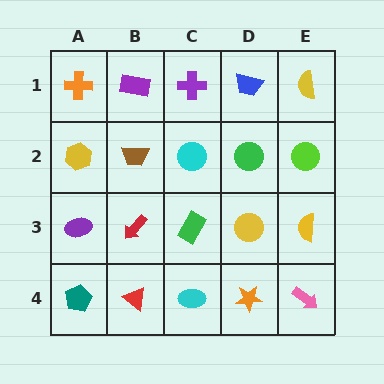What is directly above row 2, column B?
A purple rectangle.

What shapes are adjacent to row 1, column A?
A yellow hexagon (row 2, column A), a purple rectangle (row 1, column B).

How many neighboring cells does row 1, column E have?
2.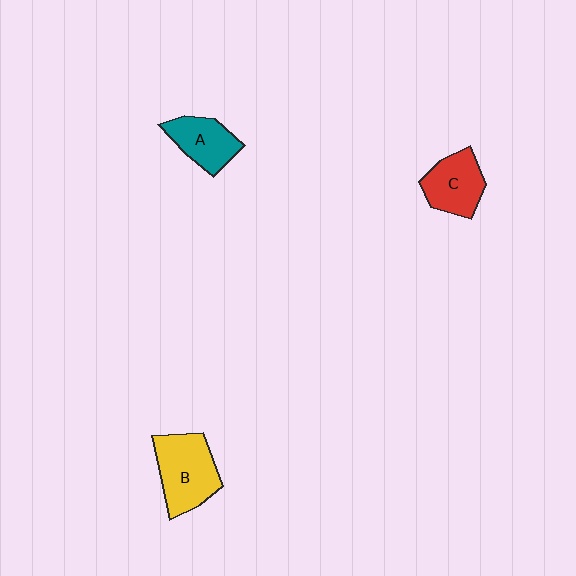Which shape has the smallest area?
Shape A (teal).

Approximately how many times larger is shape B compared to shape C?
Approximately 1.3 times.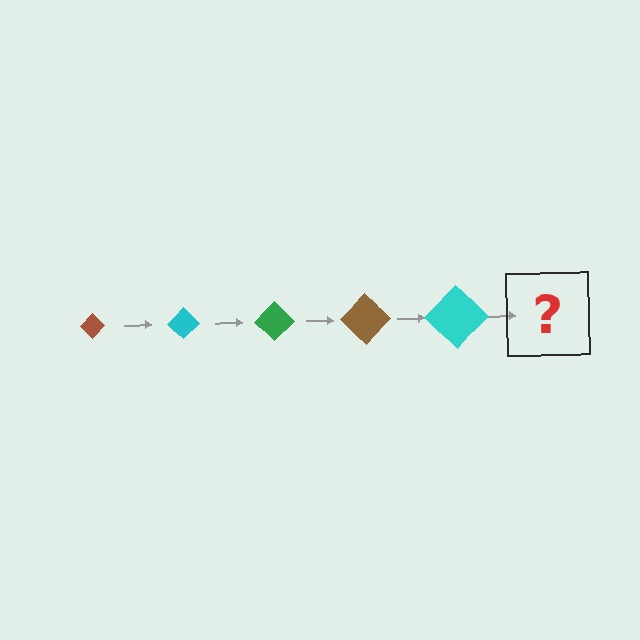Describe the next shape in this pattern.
It should be a green diamond, larger than the previous one.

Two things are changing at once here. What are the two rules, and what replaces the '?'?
The two rules are that the diamond grows larger each step and the color cycles through brown, cyan, and green. The '?' should be a green diamond, larger than the previous one.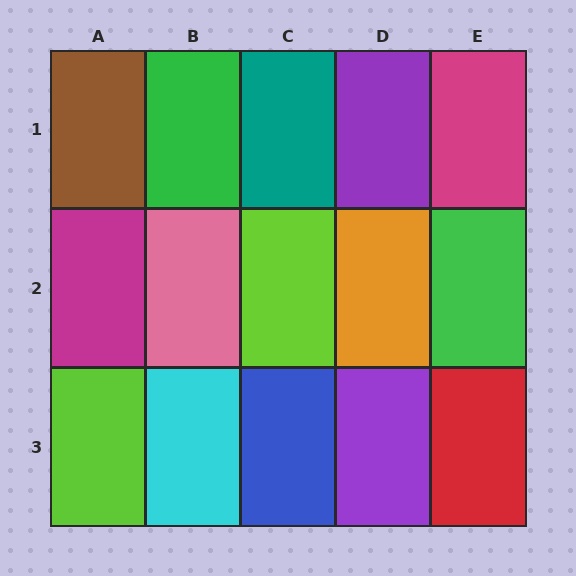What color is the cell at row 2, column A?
Magenta.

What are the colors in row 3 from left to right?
Lime, cyan, blue, purple, red.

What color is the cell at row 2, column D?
Orange.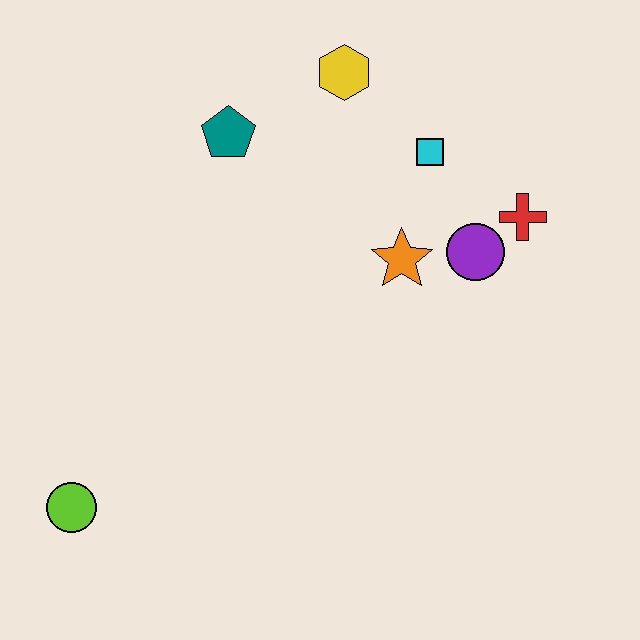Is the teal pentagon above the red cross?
Yes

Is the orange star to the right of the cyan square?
No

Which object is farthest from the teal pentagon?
The lime circle is farthest from the teal pentagon.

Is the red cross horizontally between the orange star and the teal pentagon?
No